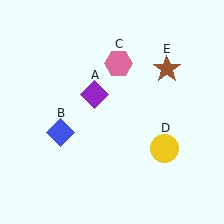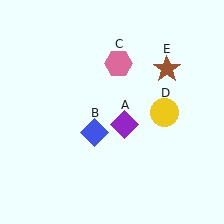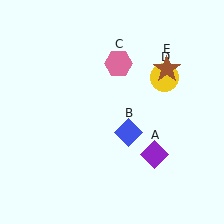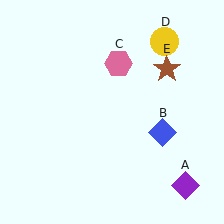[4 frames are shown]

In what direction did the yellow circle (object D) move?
The yellow circle (object D) moved up.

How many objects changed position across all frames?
3 objects changed position: purple diamond (object A), blue diamond (object B), yellow circle (object D).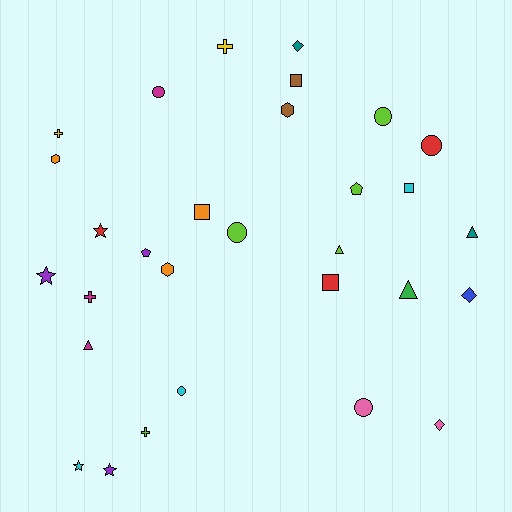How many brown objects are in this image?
There are 2 brown objects.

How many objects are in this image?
There are 30 objects.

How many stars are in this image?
There are 4 stars.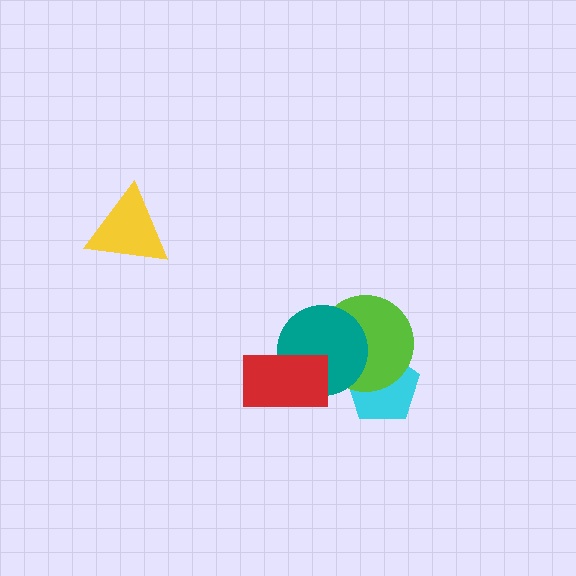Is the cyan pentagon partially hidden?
Yes, it is partially covered by another shape.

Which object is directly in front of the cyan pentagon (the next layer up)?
The lime circle is directly in front of the cyan pentagon.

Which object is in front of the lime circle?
The teal circle is in front of the lime circle.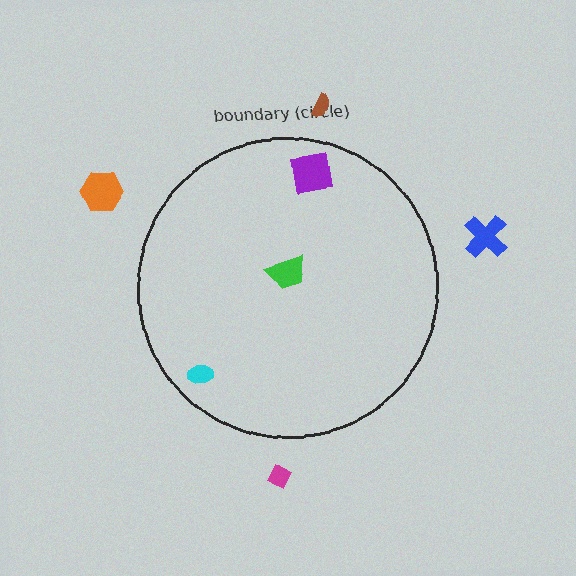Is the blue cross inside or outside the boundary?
Outside.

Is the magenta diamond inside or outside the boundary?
Outside.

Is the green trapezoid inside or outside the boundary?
Inside.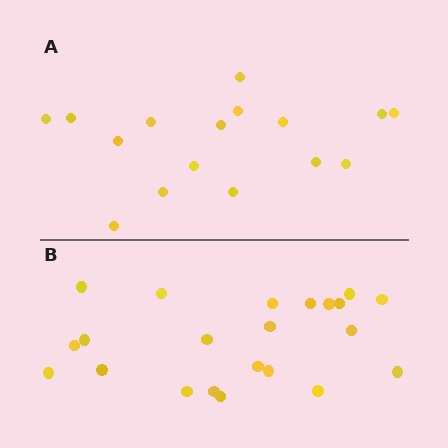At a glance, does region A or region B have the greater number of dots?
Region B (the bottom region) has more dots.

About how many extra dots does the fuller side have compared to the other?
Region B has about 6 more dots than region A.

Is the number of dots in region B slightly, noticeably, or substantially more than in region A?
Region B has noticeably more, but not dramatically so. The ratio is roughly 1.4 to 1.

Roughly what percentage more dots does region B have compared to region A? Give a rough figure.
About 40% more.